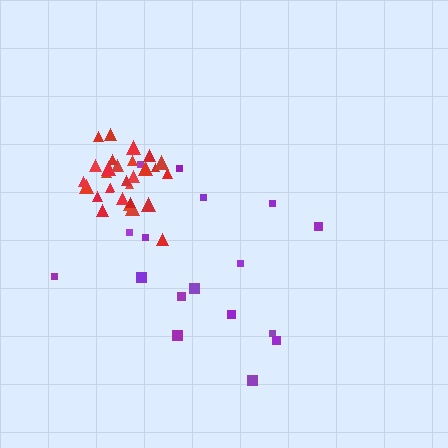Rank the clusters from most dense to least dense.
red, purple.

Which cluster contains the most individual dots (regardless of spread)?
Red (29).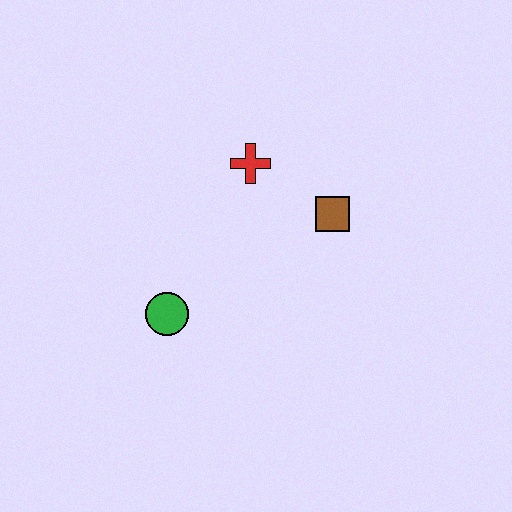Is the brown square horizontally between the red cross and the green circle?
No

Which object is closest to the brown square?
The red cross is closest to the brown square.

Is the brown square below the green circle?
No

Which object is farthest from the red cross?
The green circle is farthest from the red cross.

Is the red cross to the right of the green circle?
Yes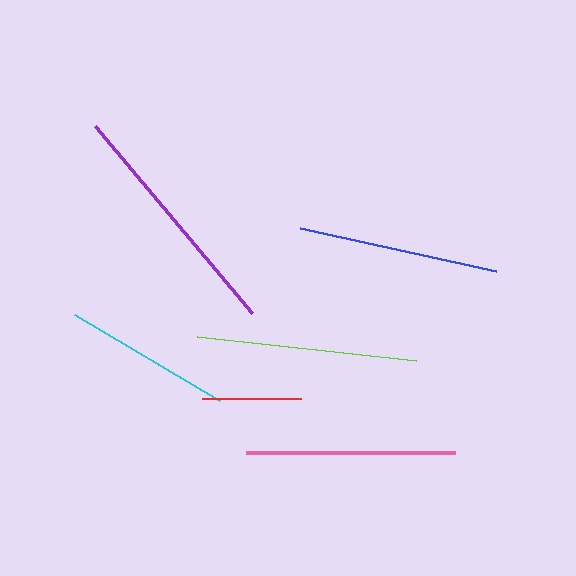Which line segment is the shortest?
The red line is the shortest at approximately 99 pixels.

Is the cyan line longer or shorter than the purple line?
The purple line is longer than the cyan line.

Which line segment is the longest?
The purple line is the longest at approximately 244 pixels.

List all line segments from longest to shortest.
From longest to shortest: purple, lime, pink, blue, cyan, red.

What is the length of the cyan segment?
The cyan segment is approximately 169 pixels long.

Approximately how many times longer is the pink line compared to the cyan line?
The pink line is approximately 1.2 times the length of the cyan line.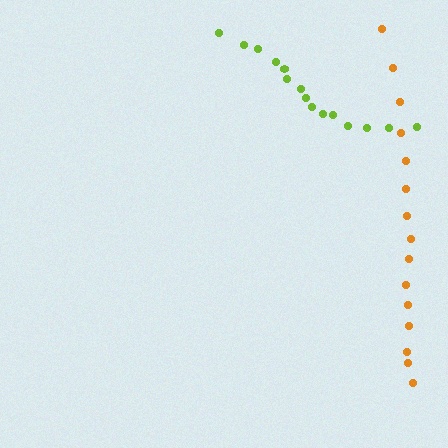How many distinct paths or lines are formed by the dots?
There are 2 distinct paths.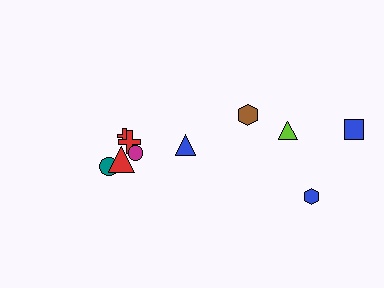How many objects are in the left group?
There are 6 objects.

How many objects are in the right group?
There are 4 objects.